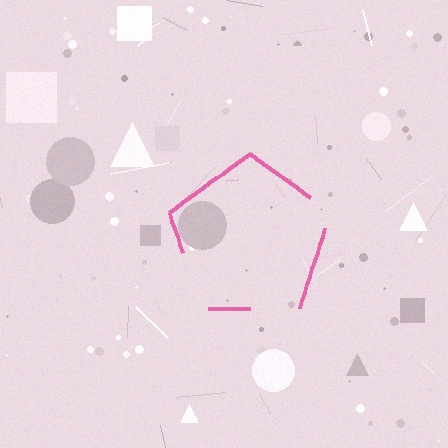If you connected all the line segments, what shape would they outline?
They would outline a pentagon.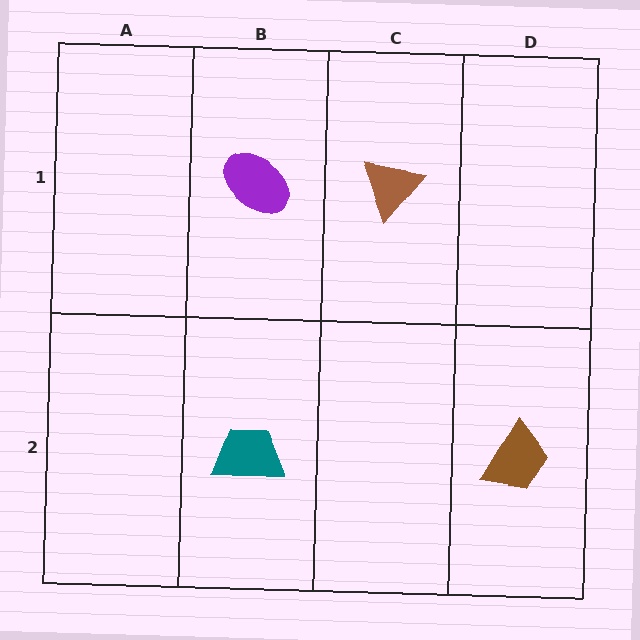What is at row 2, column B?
A teal trapezoid.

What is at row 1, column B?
A purple ellipse.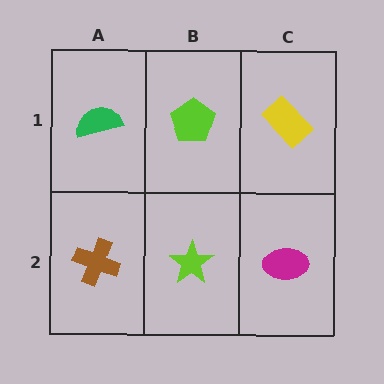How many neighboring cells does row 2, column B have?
3.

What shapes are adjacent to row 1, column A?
A brown cross (row 2, column A), a lime pentagon (row 1, column B).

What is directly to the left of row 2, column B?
A brown cross.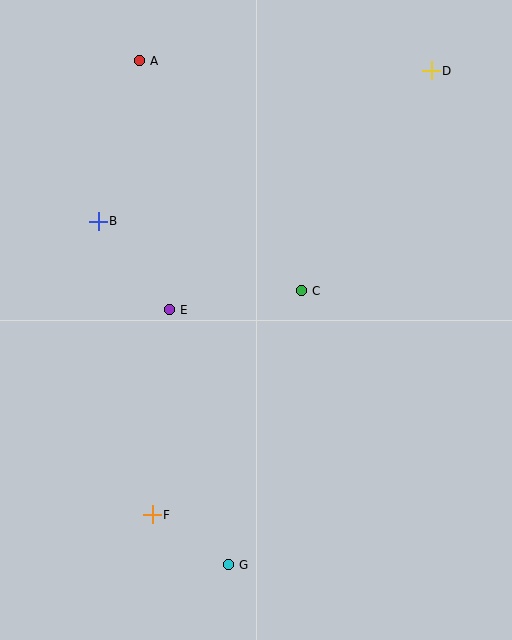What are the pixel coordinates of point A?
Point A is at (139, 61).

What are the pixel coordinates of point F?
Point F is at (152, 515).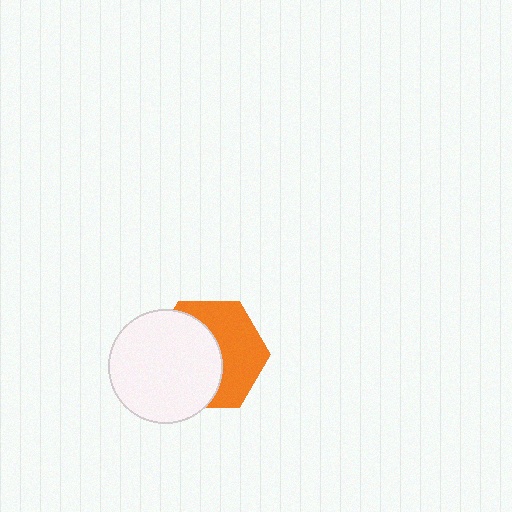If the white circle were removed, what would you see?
You would see the complete orange hexagon.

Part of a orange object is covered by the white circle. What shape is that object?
It is a hexagon.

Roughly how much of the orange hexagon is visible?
About half of it is visible (roughly 48%).